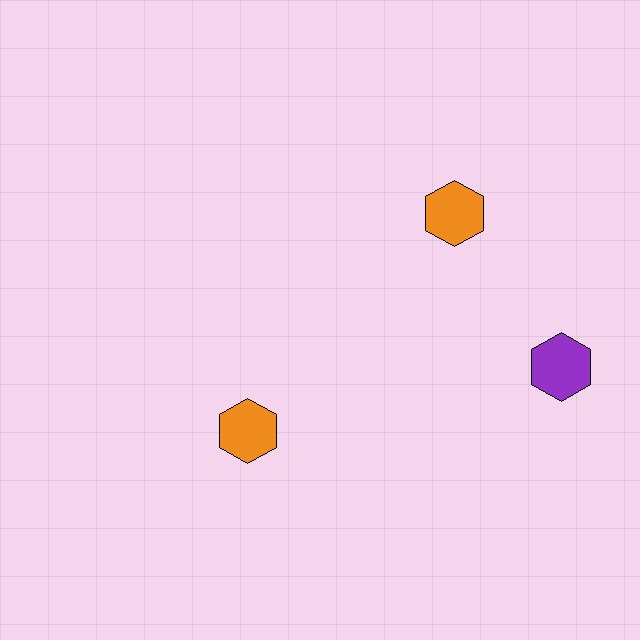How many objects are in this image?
There are 3 objects.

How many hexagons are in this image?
There are 3 hexagons.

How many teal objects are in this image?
There are no teal objects.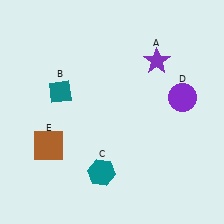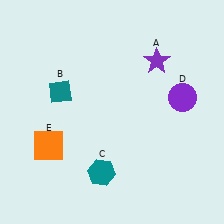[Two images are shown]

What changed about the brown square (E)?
In Image 1, E is brown. In Image 2, it changed to orange.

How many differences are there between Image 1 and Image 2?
There is 1 difference between the two images.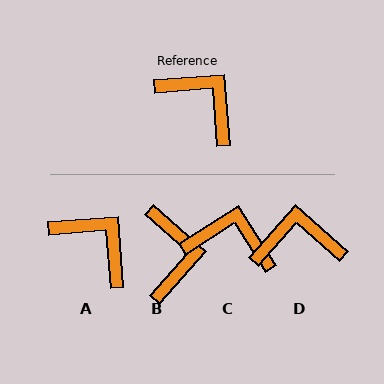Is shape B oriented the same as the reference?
No, it is off by about 46 degrees.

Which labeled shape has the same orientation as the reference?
A.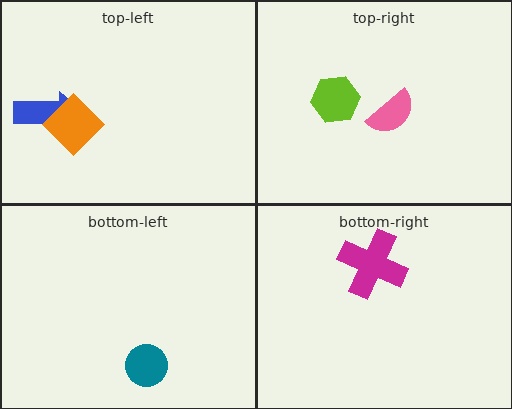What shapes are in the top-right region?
The pink semicircle, the lime hexagon.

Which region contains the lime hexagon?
The top-right region.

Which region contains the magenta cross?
The bottom-right region.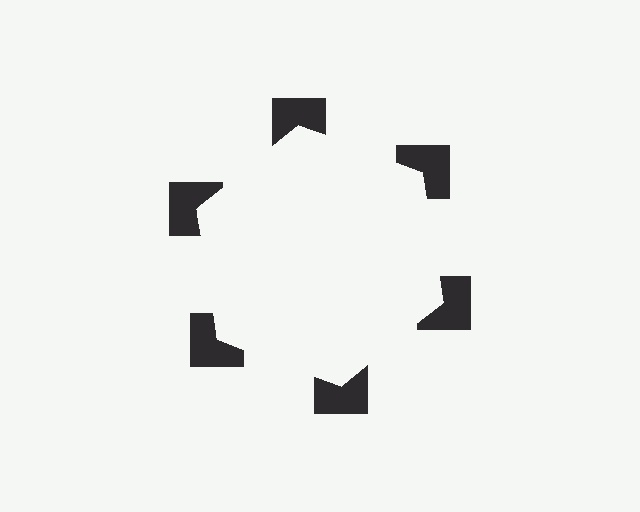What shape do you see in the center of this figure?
An illusory hexagon — its edges are inferred from the aligned wedge cuts in the notched squares, not physically drawn.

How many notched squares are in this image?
There are 6 — one at each vertex of the illusory hexagon.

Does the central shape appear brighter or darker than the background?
It typically appears slightly brighter than the background, even though no actual brightness change is drawn.